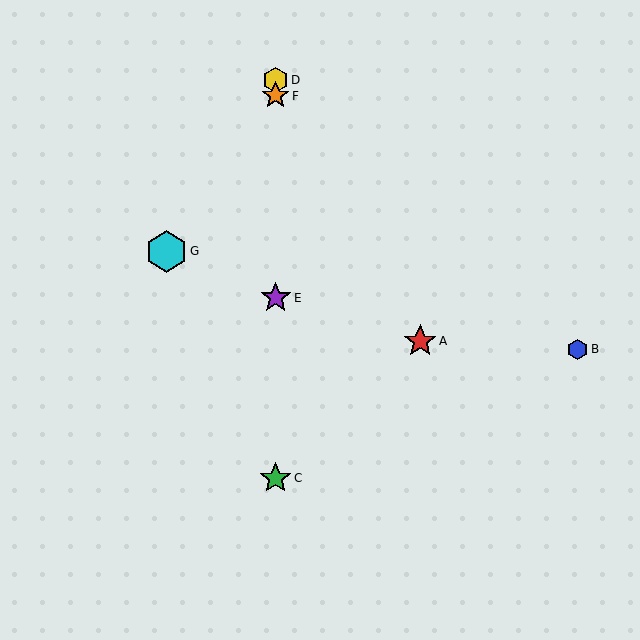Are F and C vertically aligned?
Yes, both are at x≈276.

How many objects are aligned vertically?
4 objects (C, D, E, F) are aligned vertically.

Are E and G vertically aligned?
No, E is at x≈276 and G is at x≈166.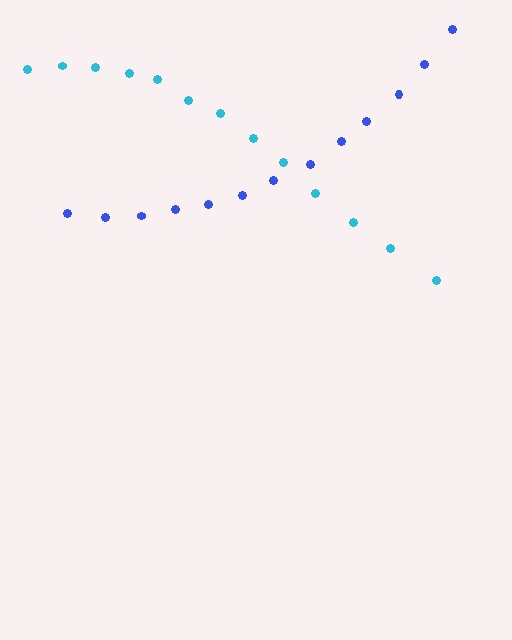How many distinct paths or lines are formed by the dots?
There are 2 distinct paths.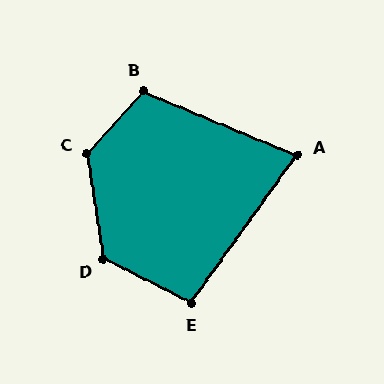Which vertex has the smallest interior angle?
A, at approximately 77 degrees.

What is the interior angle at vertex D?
Approximately 125 degrees (obtuse).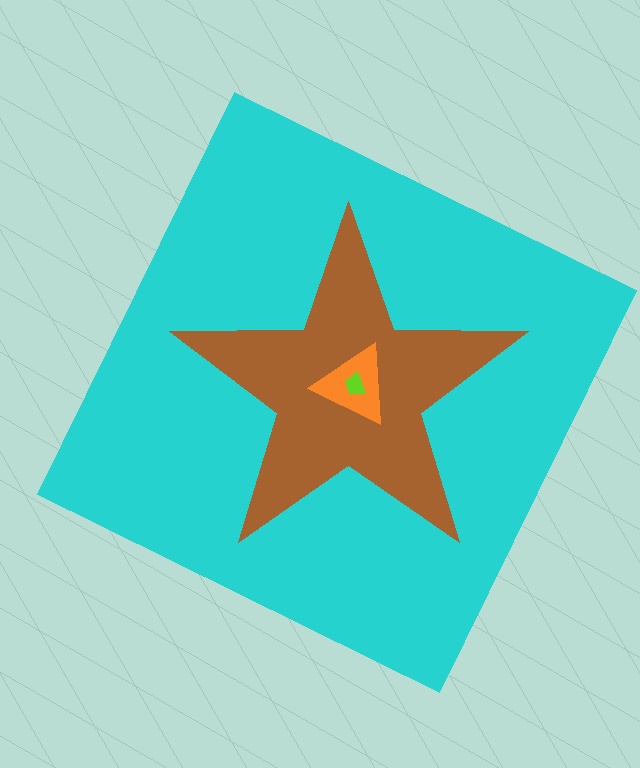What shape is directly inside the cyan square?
The brown star.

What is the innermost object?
The lime trapezoid.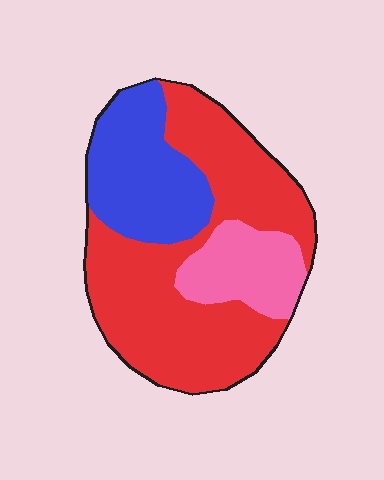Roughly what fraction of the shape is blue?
Blue takes up about one quarter (1/4) of the shape.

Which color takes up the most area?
Red, at roughly 60%.